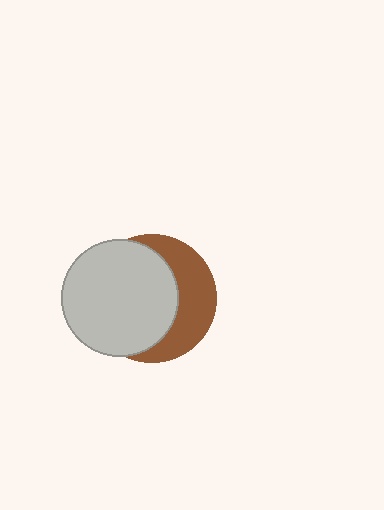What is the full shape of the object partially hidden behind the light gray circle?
The partially hidden object is a brown circle.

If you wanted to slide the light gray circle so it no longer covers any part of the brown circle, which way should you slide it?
Slide it left — that is the most direct way to separate the two shapes.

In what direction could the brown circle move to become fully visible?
The brown circle could move right. That would shift it out from behind the light gray circle entirely.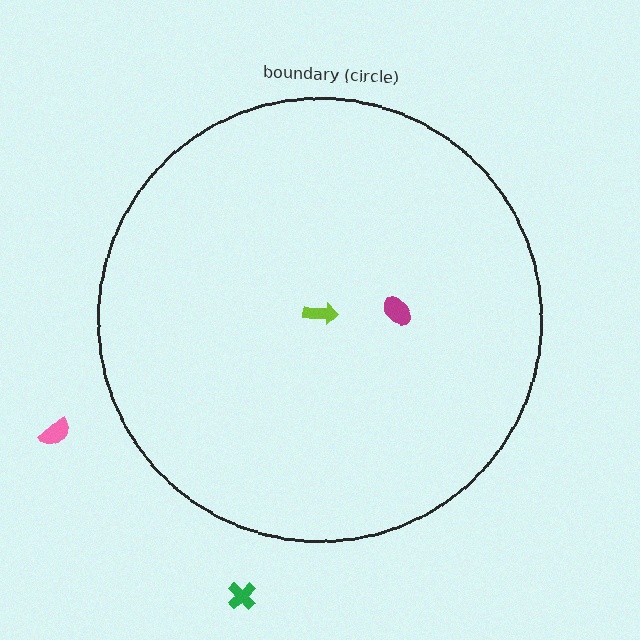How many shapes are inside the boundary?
2 inside, 2 outside.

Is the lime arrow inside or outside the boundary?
Inside.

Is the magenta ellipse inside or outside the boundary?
Inside.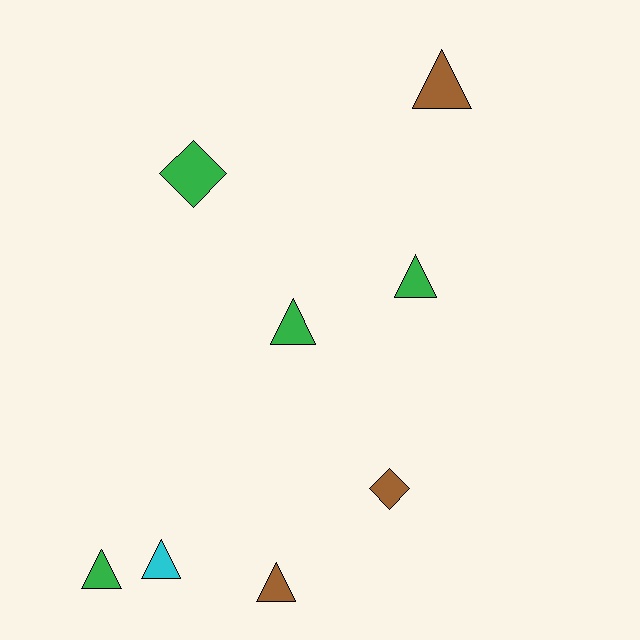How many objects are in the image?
There are 8 objects.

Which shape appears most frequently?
Triangle, with 6 objects.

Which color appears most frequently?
Green, with 4 objects.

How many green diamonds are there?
There is 1 green diamond.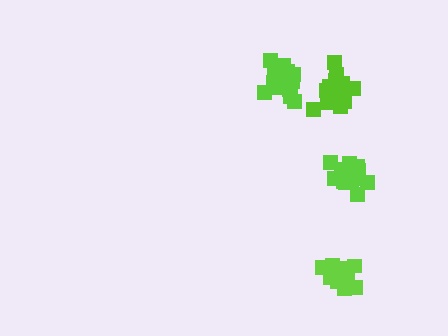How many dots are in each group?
Group 1: 17 dots, Group 2: 18 dots, Group 3: 20 dots, Group 4: 18 dots (73 total).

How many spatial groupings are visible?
There are 4 spatial groupings.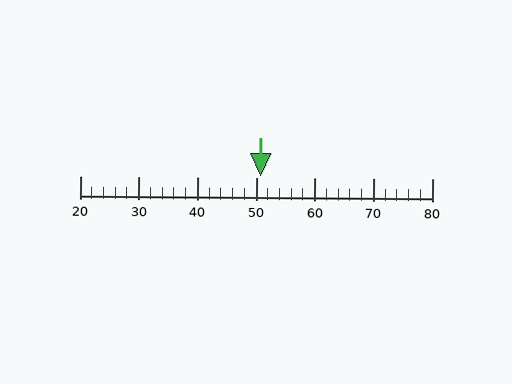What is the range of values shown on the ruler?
The ruler shows values from 20 to 80.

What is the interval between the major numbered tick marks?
The major tick marks are spaced 10 units apart.